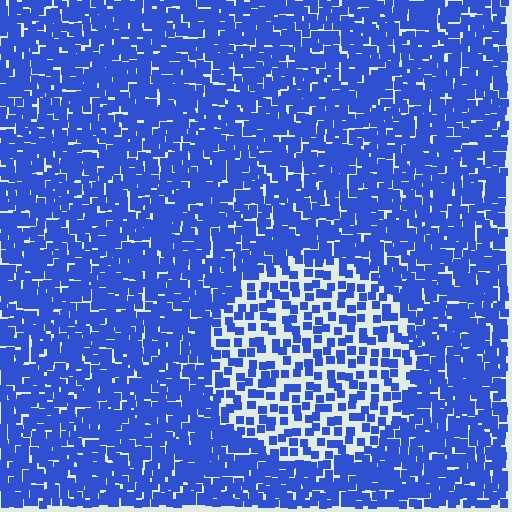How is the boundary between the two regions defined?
The boundary is defined by a change in element density (approximately 2.2x ratio). All elements are the same color, size, and shape.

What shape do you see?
I see a circle.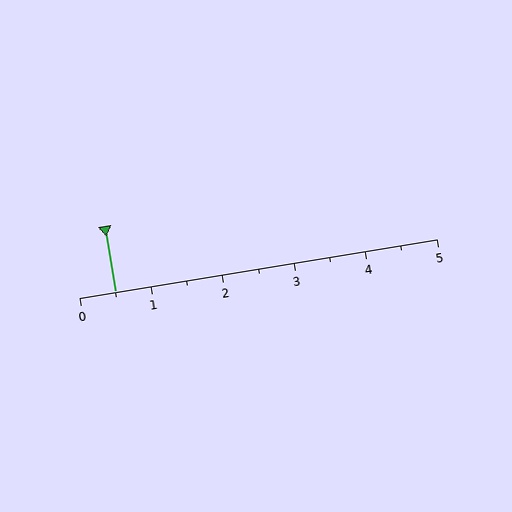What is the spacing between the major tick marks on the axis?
The major ticks are spaced 1 apart.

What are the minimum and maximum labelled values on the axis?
The axis runs from 0 to 5.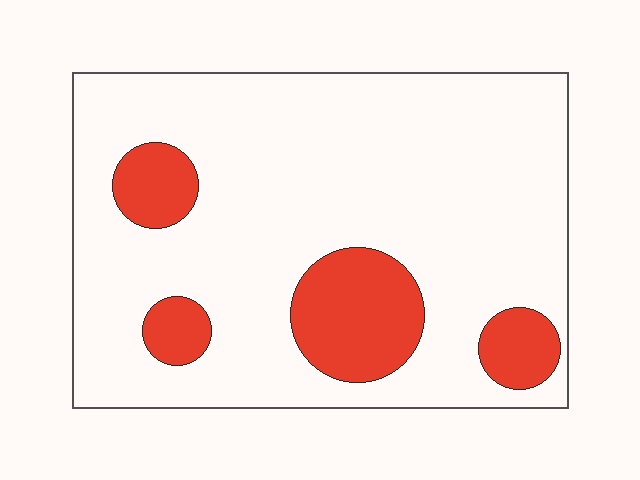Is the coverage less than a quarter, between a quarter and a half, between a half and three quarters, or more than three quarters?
Less than a quarter.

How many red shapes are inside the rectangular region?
4.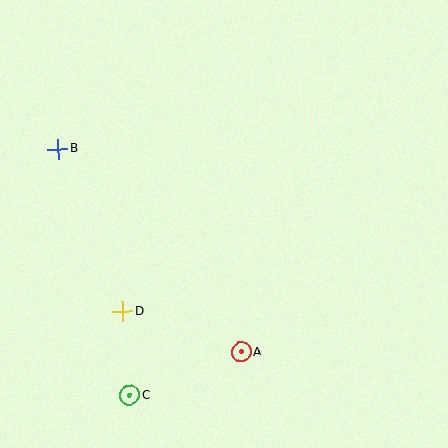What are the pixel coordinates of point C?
Point C is at (130, 395).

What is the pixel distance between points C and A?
The distance between C and A is 120 pixels.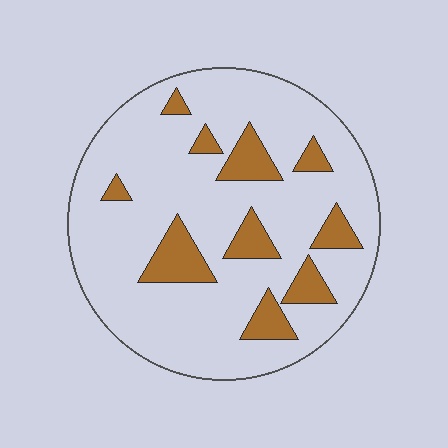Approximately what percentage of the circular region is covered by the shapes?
Approximately 15%.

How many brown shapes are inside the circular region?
10.